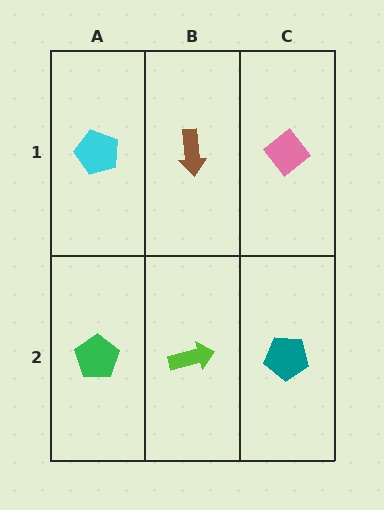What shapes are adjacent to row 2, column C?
A pink diamond (row 1, column C), a lime arrow (row 2, column B).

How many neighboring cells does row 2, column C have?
2.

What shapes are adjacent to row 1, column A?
A green pentagon (row 2, column A), a brown arrow (row 1, column B).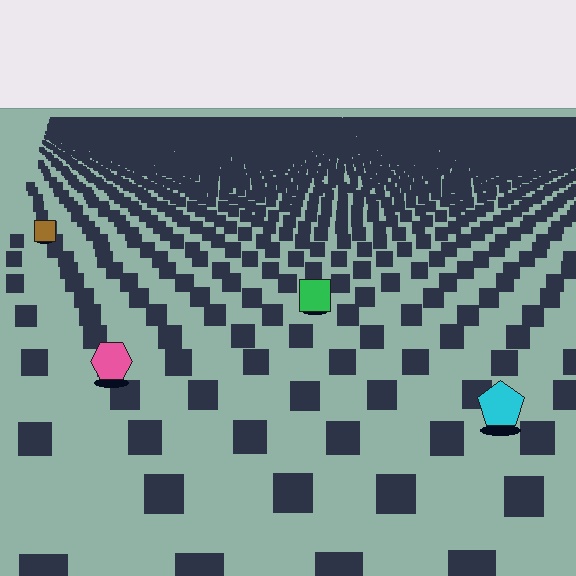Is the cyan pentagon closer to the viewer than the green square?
Yes. The cyan pentagon is closer — you can tell from the texture gradient: the ground texture is coarser near it.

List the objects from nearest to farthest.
From nearest to farthest: the cyan pentagon, the pink hexagon, the green square, the brown square.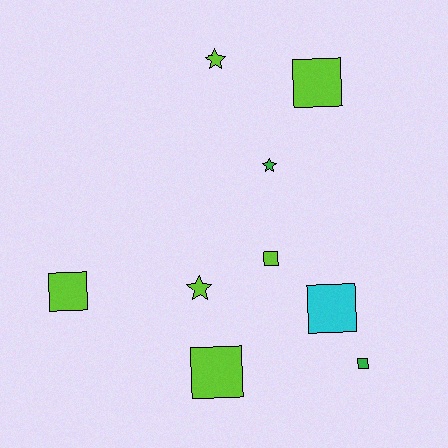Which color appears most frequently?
Lime, with 6 objects.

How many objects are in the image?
There are 9 objects.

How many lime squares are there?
There are 4 lime squares.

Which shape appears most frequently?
Square, with 6 objects.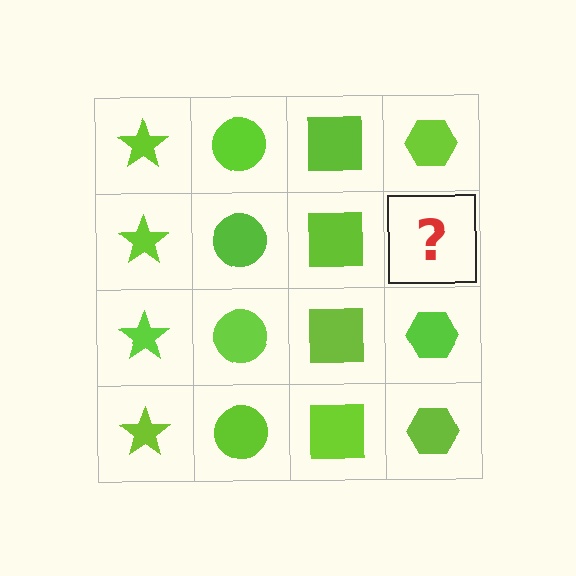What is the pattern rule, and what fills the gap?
The rule is that each column has a consistent shape. The gap should be filled with a lime hexagon.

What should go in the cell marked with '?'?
The missing cell should contain a lime hexagon.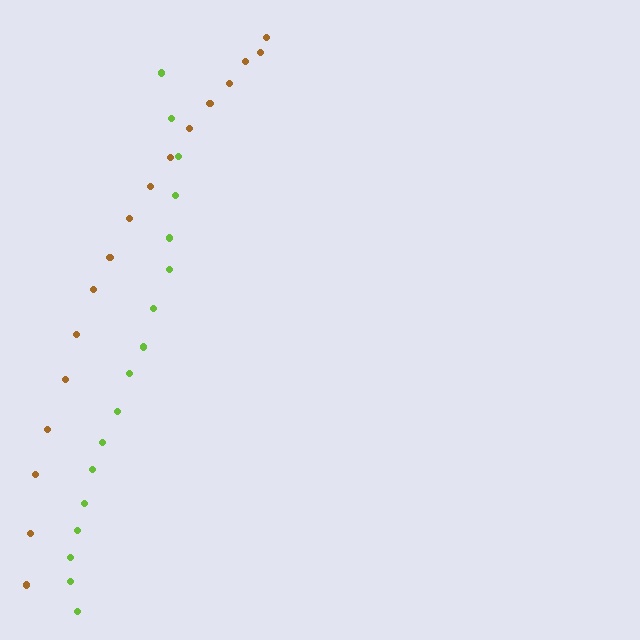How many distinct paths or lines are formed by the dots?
There are 2 distinct paths.